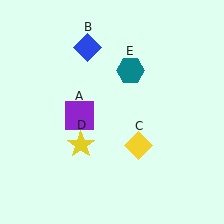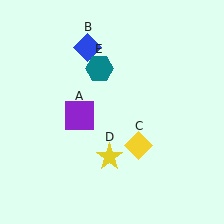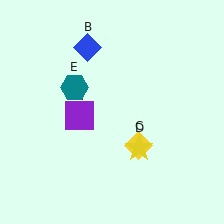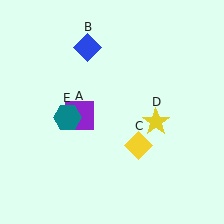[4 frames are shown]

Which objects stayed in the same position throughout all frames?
Purple square (object A) and blue diamond (object B) and yellow diamond (object C) remained stationary.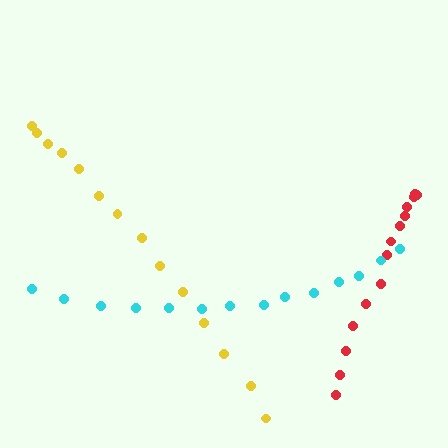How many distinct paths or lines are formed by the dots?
There are 3 distinct paths.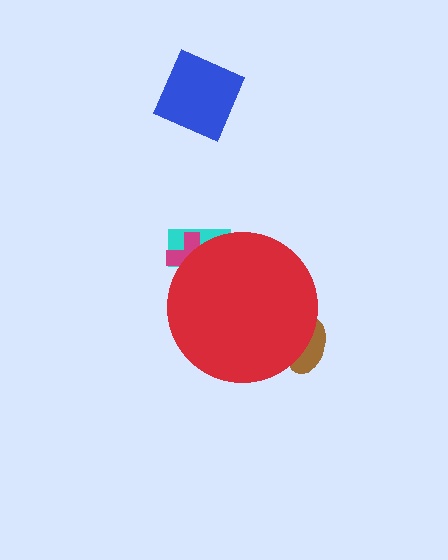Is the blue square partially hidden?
No, the blue square is fully visible.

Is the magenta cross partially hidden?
Yes, the magenta cross is partially hidden behind the red circle.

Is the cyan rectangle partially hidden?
Yes, the cyan rectangle is partially hidden behind the red circle.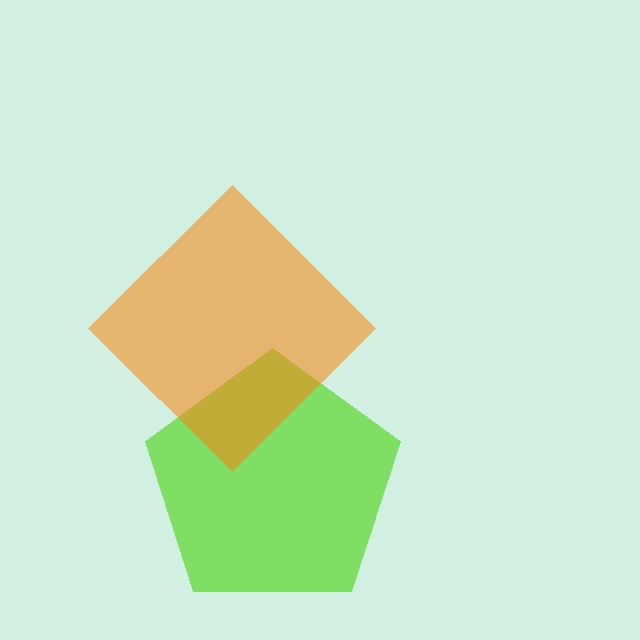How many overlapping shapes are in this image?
There are 2 overlapping shapes in the image.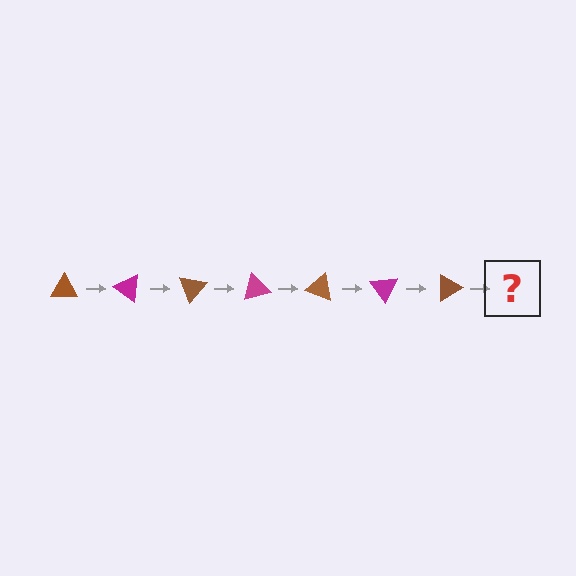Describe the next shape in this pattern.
It should be a magenta triangle, rotated 245 degrees from the start.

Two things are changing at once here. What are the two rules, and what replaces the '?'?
The two rules are that it rotates 35 degrees each step and the color cycles through brown and magenta. The '?' should be a magenta triangle, rotated 245 degrees from the start.